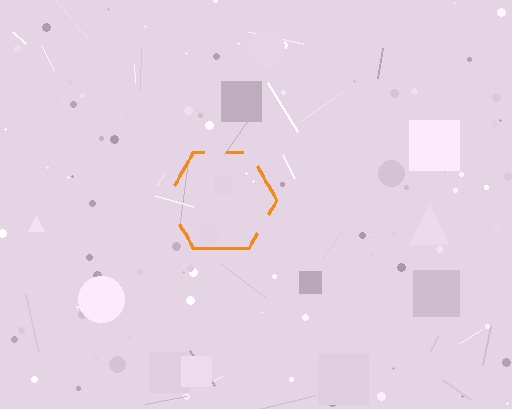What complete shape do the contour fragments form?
The contour fragments form a hexagon.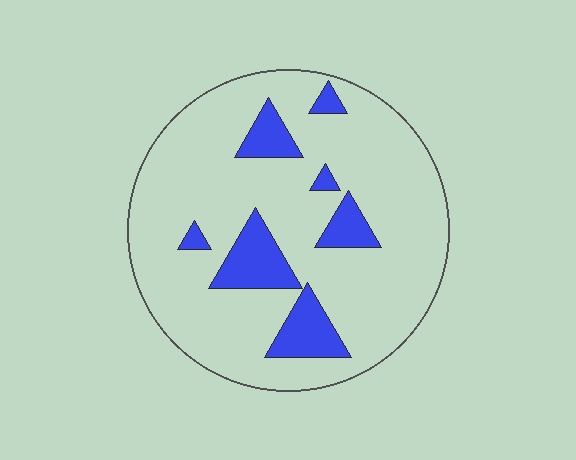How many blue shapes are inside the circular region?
7.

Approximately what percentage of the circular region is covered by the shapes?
Approximately 15%.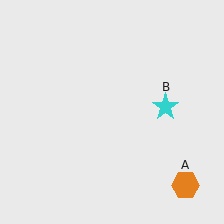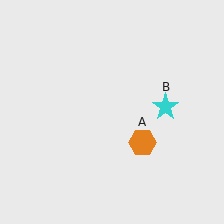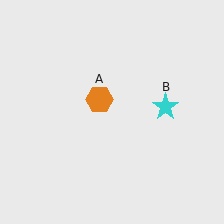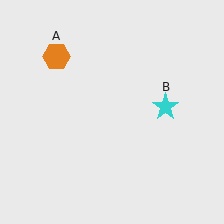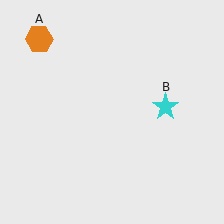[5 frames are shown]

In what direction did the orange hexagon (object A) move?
The orange hexagon (object A) moved up and to the left.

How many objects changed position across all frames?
1 object changed position: orange hexagon (object A).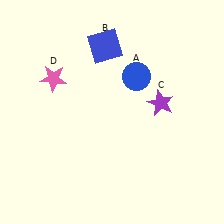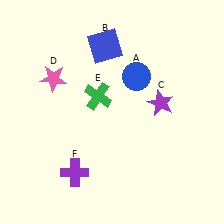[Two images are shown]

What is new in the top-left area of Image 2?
A green cross (E) was added in the top-left area of Image 2.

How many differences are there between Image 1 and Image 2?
There are 2 differences between the two images.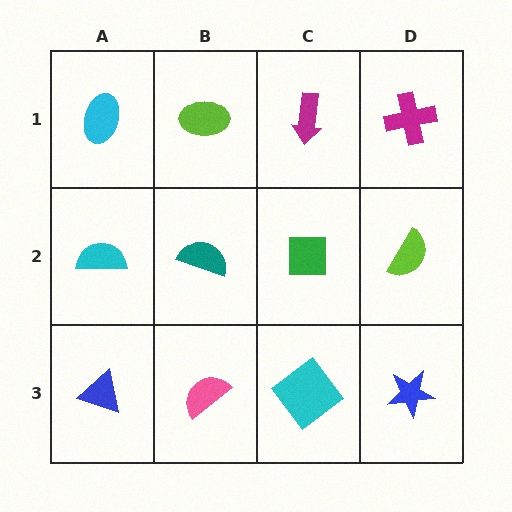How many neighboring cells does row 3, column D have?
2.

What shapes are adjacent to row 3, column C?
A green square (row 2, column C), a pink semicircle (row 3, column B), a blue star (row 3, column D).